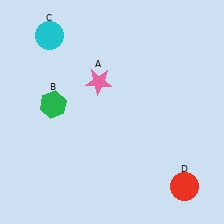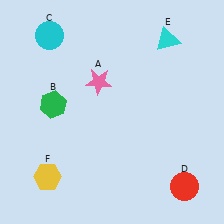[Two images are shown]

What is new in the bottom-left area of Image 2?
A yellow hexagon (F) was added in the bottom-left area of Image 2.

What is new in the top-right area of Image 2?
A cyan triangle (E) was added in the top-right area of Image 2.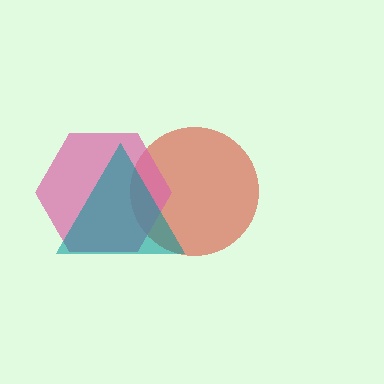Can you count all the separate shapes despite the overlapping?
Yes, there are 3 separate shapes.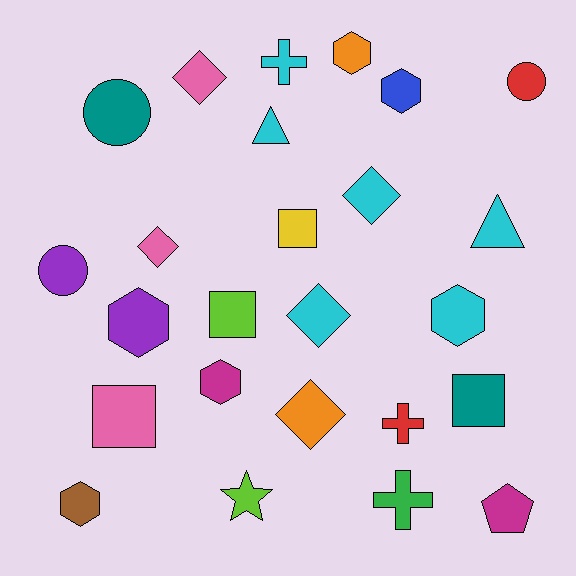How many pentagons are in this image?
There is 1 pentagon.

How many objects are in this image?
There are 25 objects.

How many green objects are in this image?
There is 1 green object.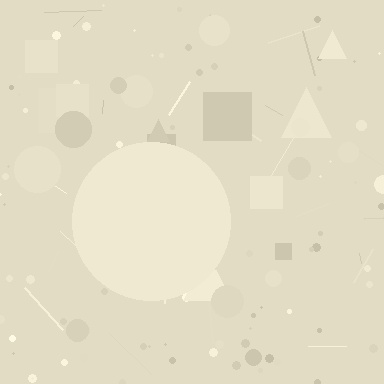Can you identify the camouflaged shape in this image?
The camouflaged shape is a circle.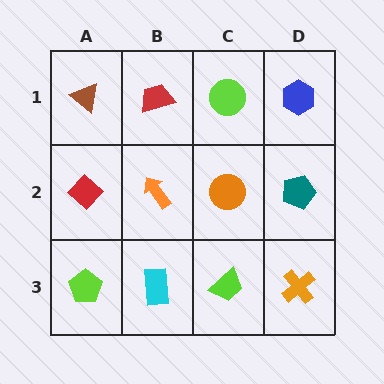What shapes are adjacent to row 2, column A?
A brown triangle (row 1, column A), a lime pentagon (row 3, column A), an orange arrow (row 2, column B).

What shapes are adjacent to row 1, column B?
An orange arrow (row 2, column B), a brown triangle (row 1, column A), a lime circle (row 1, column C).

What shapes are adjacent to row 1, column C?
An orange circle (row 2, column C), a red trapezoid (row 1, column B), a blue hexagon (row 1, column D).